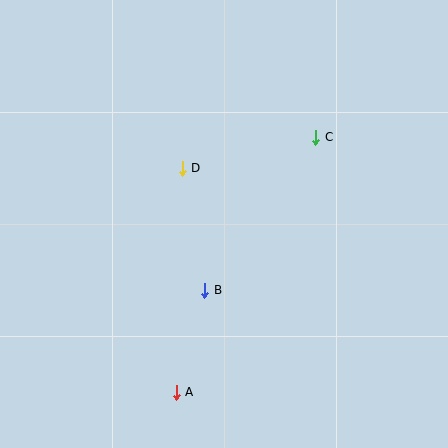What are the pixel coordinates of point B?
Point B is at (204, 290).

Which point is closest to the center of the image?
Point B at (204, 290) is closest to the center.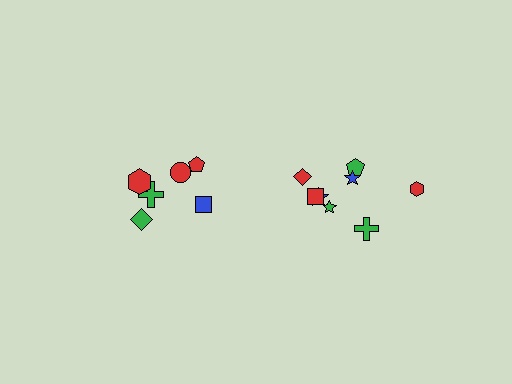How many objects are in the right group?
There are 8 objects.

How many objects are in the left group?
There are 6 objects.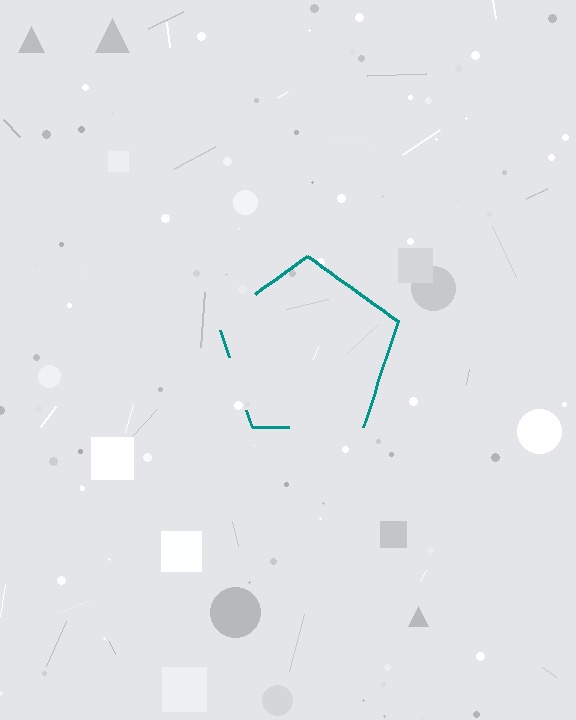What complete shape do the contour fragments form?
The contour fragments form a pentagon.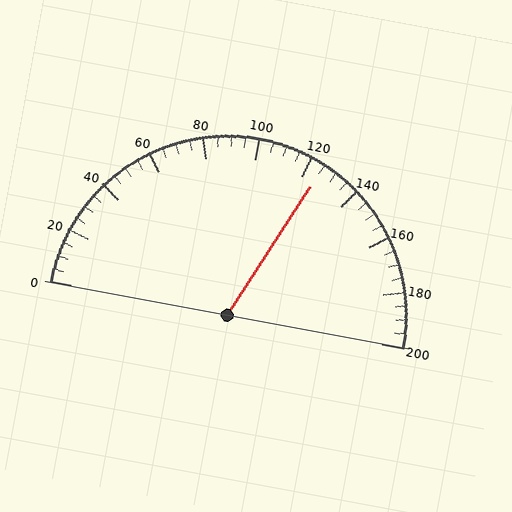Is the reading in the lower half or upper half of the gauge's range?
The reading is in the upper half of the range (0 to 200).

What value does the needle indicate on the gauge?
The needle indicates approximately 125.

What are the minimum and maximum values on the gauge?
The gauge ranges from 0 to 200.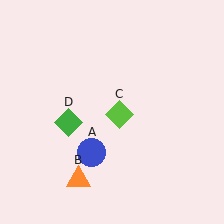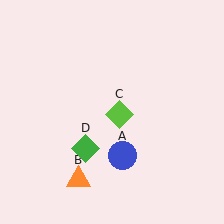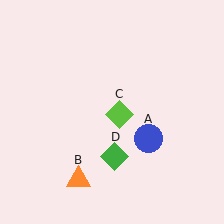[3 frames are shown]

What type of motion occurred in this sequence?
The blue circle (object A), green diamond (object D) rotated counterclockwise around the center of the scene.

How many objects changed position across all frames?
2 objects changed position: blue circle (object A), green diamond (object D).